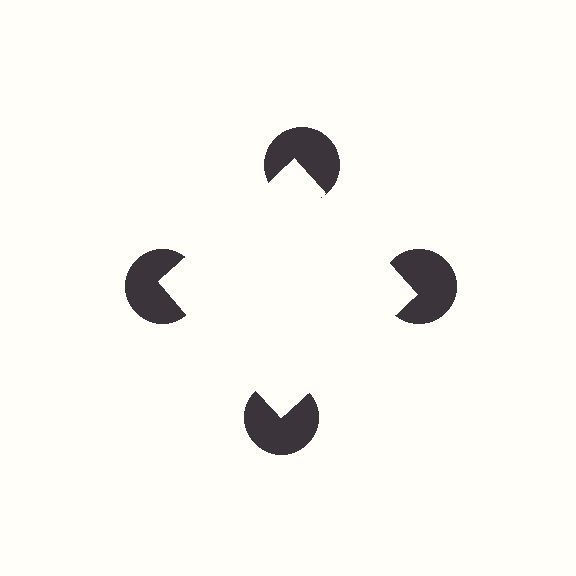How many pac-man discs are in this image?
There are 4 — one at each vertex of the illusory square.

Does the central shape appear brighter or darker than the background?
It typically appears slightly brighter than the background, even though no actual brightness change is drawn.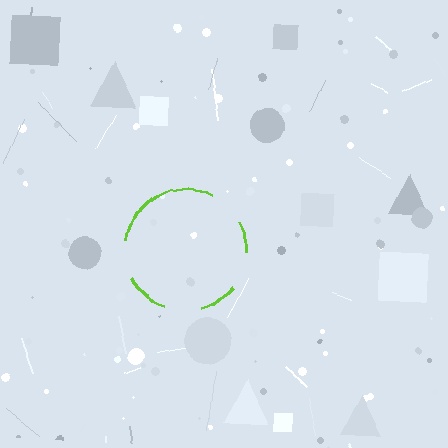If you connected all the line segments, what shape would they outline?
They would outline a circle.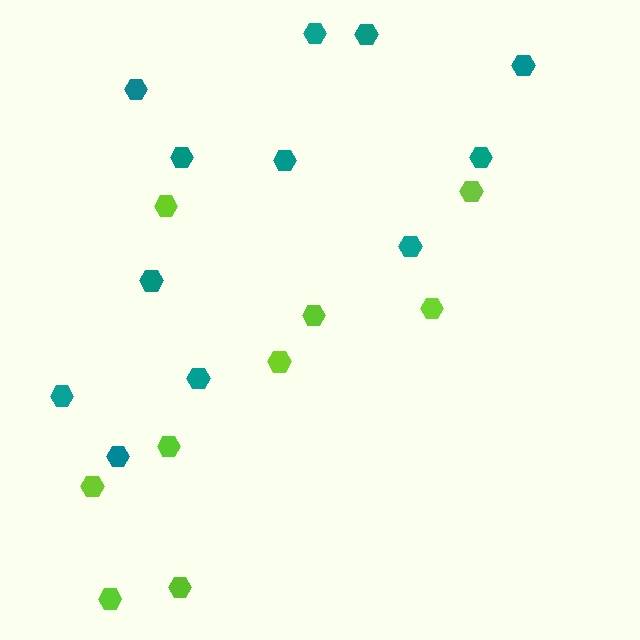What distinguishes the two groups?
There are 2 groups: one group of lime hexagons (9) and one group of teal hexagons (12).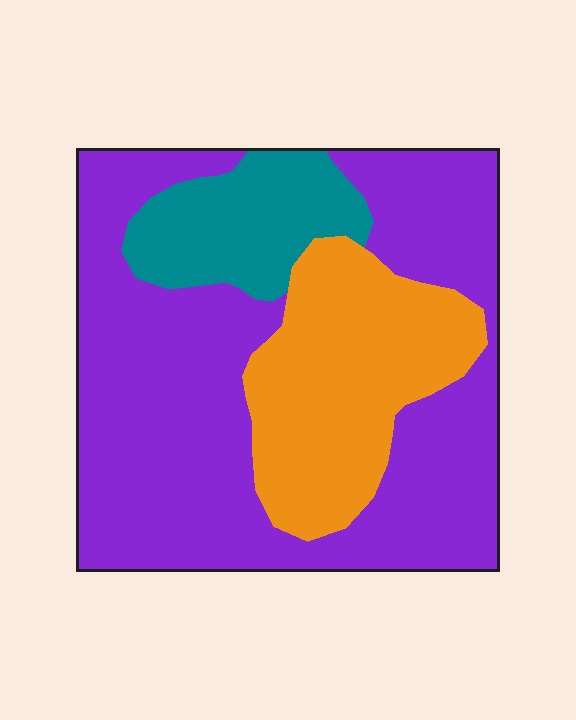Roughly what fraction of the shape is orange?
Orange covers about 25% of the shape.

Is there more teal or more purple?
Purple.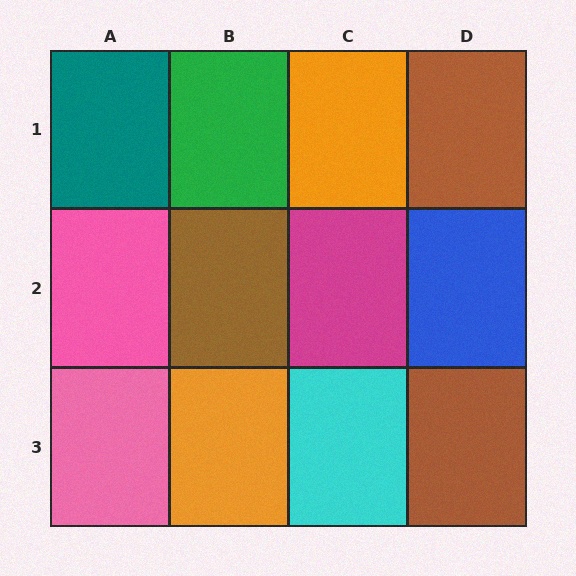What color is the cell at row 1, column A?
Teal.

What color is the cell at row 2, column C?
Magenta.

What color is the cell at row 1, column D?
Brown.